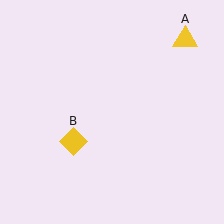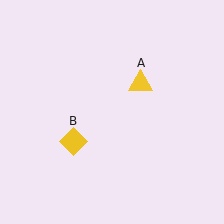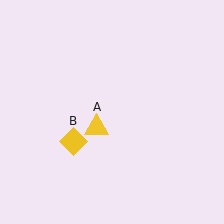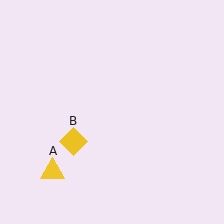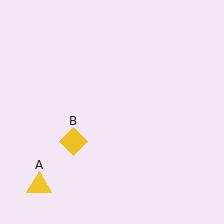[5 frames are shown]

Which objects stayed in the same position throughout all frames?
Yellow diamond (object B) remained stationary.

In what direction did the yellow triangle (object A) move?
The yellow triangle (object A) moved down and to the left.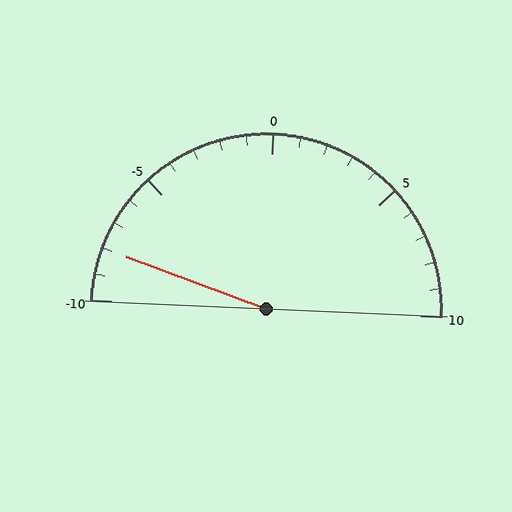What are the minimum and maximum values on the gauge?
The gauge ranges from -10 to 10.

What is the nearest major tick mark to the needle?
The nearest major tick mark is -10.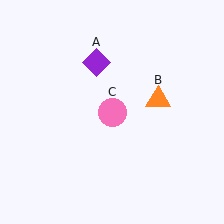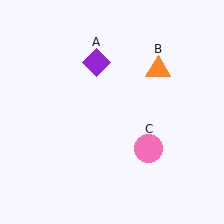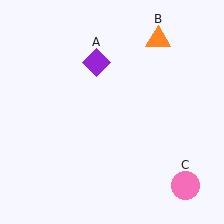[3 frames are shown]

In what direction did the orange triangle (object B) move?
The orange triangle (object B) moved up.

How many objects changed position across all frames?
2 objects changed position: orange triangle (object B), pink circle (object C).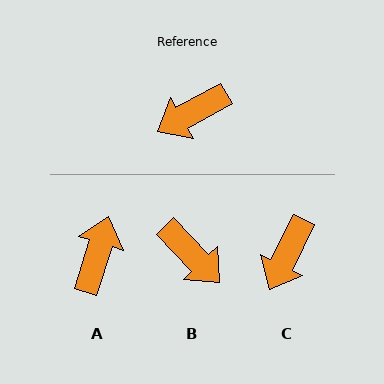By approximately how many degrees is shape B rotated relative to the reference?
Approximately 104 degrees counter-clockwise.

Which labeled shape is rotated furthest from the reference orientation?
A, about 136 degrees away.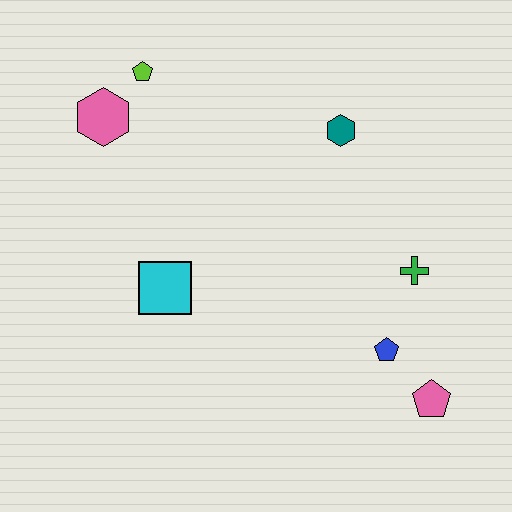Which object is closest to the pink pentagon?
The blue pentagon is closest to the pink pentagon.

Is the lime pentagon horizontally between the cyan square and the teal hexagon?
No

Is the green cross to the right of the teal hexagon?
Yes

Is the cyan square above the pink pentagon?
Yes